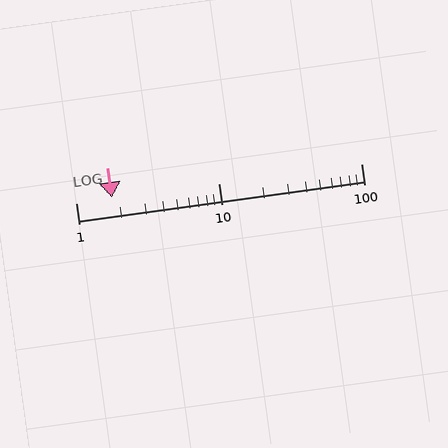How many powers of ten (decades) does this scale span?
The scale spans 2 decades, from 1 to 100.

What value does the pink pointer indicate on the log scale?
The pointer indicates approximately 1.8.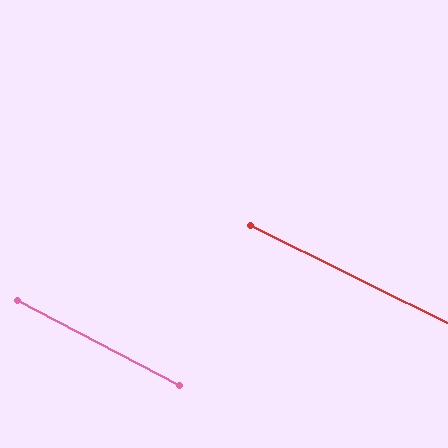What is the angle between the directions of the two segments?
Approximately 1 degree.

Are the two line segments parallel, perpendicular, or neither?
Parallel — their directions differ by only 1.5°.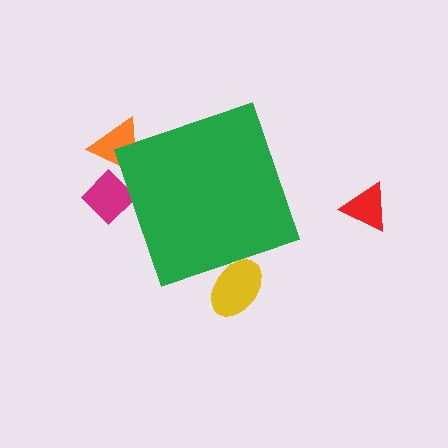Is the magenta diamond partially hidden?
Yes, the magenta diamond is partially hidden behind the green diamond.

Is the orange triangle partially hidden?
Yes, the orange triangle is partially hidden behind the green diamond.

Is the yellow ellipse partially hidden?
Yes, the yellow ellipse is partially hidden behind the green diamond.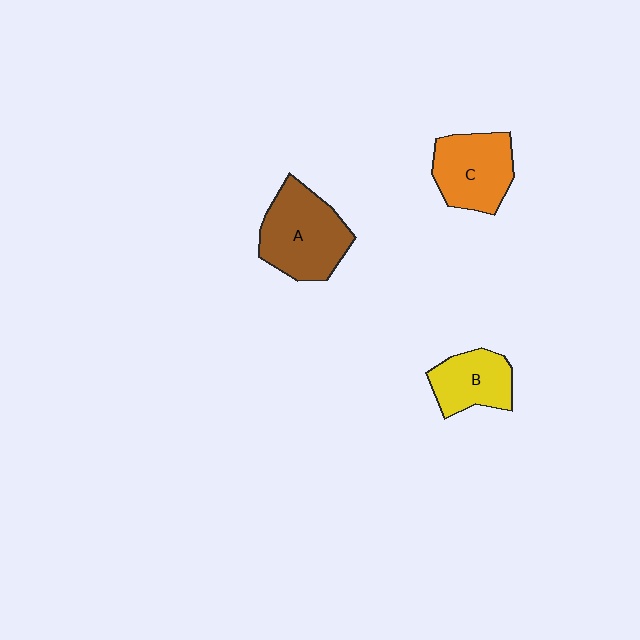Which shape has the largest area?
Shape A (brown).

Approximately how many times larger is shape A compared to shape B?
Approximately 1.5 times.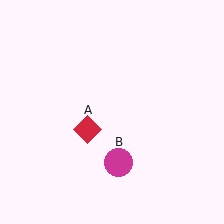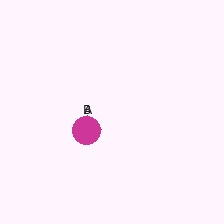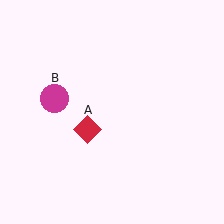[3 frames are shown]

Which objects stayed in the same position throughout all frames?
Red diamond (object A) remained stationary.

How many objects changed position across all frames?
1 object changed position: magenta circle (object B).